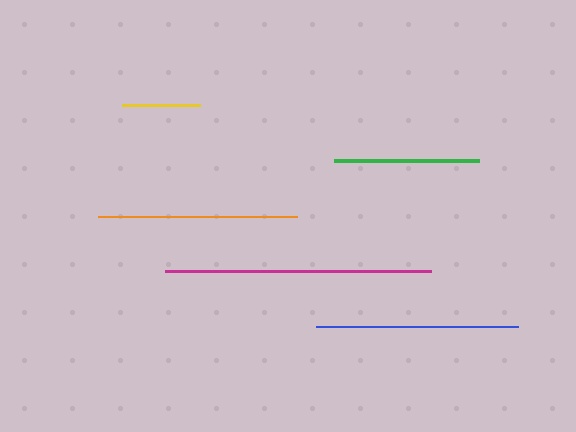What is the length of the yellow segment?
The yellow segment is approximately 78 pixels long.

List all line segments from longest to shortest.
From longest to shortest: magenta, blue, orange, green, yellow.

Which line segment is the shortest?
The yellow line is the shortest at approximately 78 pixels.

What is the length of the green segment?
The green segment is approximately 146 pixels long.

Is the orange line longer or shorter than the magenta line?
The magenta line is longer than the orange line.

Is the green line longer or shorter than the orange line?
The orange line is longer than the green line.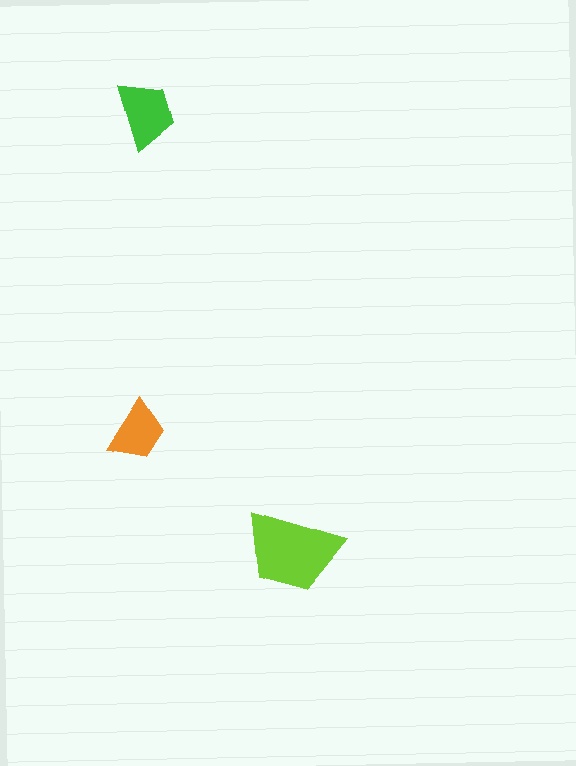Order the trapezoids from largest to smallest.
the lime one, the green one, the orange one.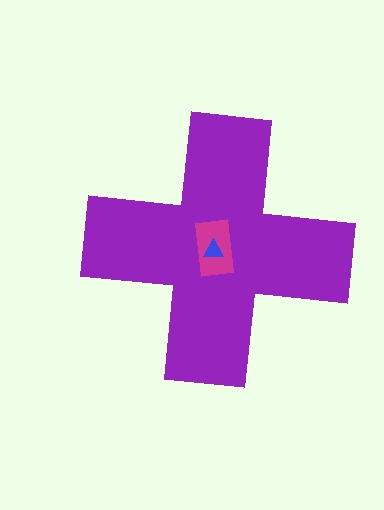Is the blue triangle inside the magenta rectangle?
Yes.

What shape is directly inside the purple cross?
The magenta rectangle.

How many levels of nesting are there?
3.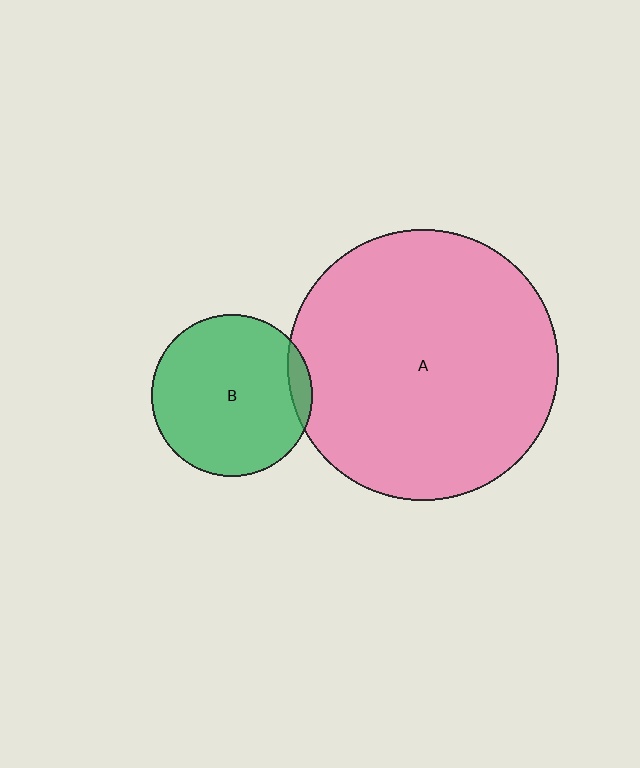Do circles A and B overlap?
Yes.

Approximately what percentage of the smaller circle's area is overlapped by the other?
Approximately 5%.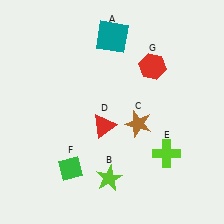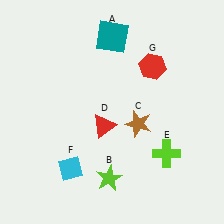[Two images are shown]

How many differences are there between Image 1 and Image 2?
There is 1 difference between the two images.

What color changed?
The diamond (F) changed from green in Image 1 to cyan in Image 2.